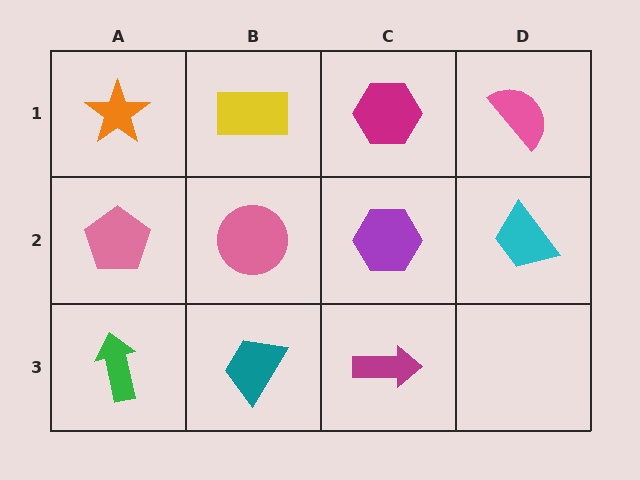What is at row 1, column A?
An orange star.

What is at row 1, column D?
A pink semicircle.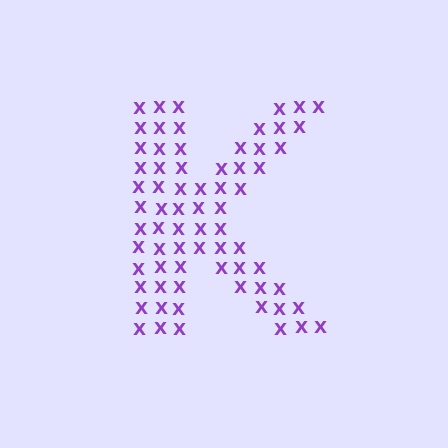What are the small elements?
The small elements are letter X's.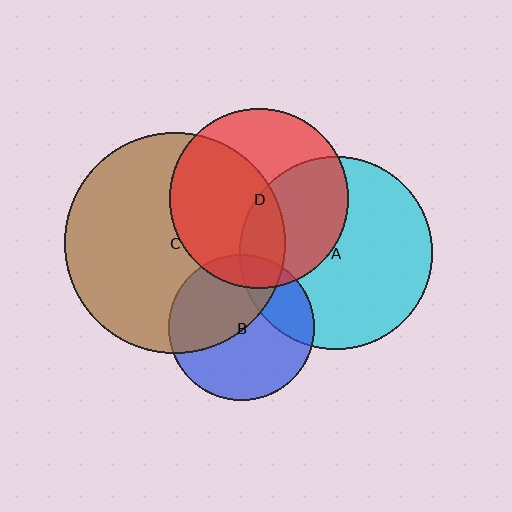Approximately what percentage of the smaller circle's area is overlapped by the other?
Approximately 45%.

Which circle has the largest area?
Circle C (brown).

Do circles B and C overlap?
Yes.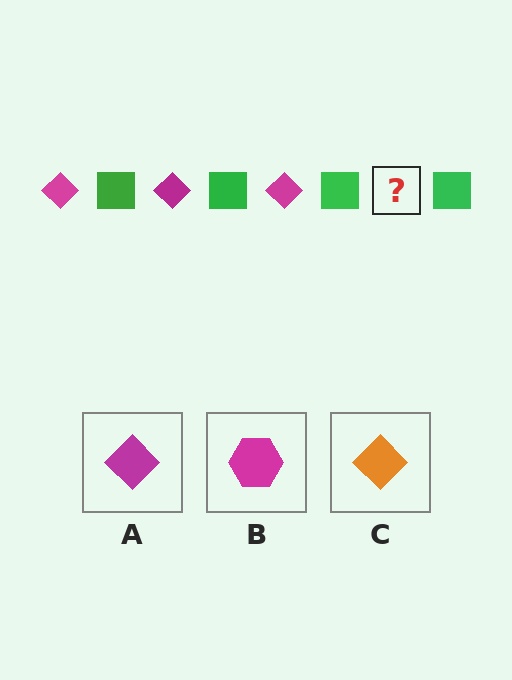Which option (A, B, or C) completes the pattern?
A.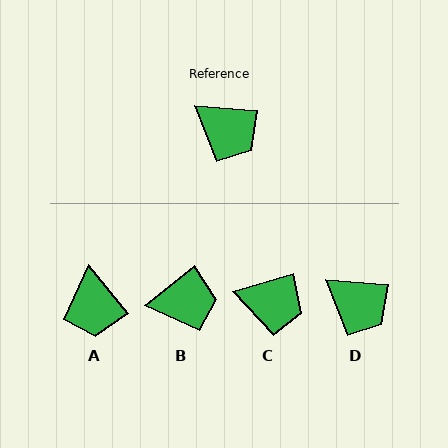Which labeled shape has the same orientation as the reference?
D.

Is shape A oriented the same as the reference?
No, it is off by about 46 degrees.